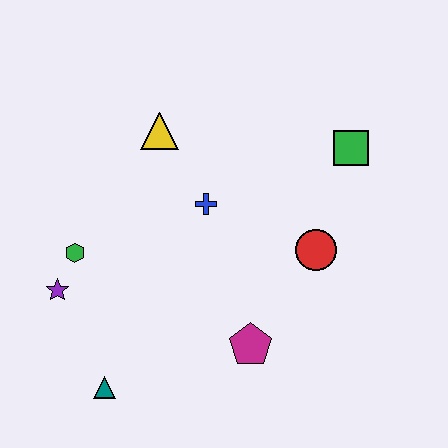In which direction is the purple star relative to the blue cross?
The purple star is to the left of the blue cross.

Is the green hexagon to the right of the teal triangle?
No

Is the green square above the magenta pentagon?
Yes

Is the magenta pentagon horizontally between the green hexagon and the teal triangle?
No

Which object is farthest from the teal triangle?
The green square is farthest from the teal triangle.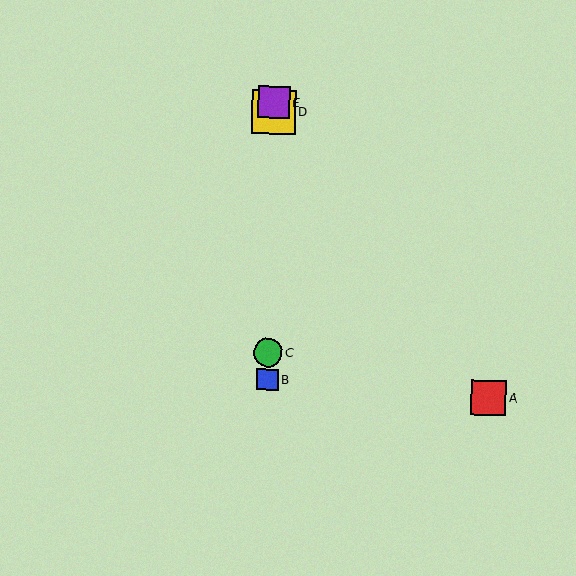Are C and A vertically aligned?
No, C is at x≈268 and A is at x≈489.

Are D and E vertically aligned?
Yes, both are at x≈274.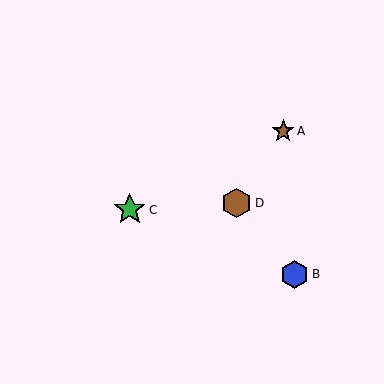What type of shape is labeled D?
Shape D is a brown hexagon.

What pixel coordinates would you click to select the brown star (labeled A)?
Click at (283, 131) to select the brown star A.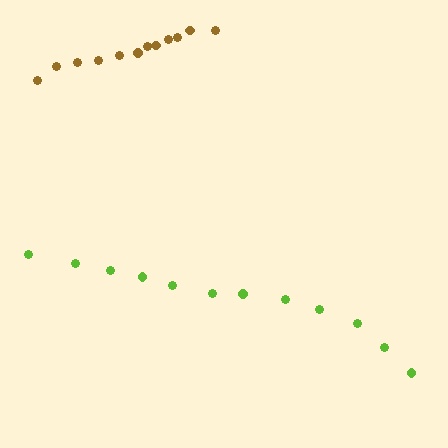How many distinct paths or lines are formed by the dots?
There are 2 distinct paths.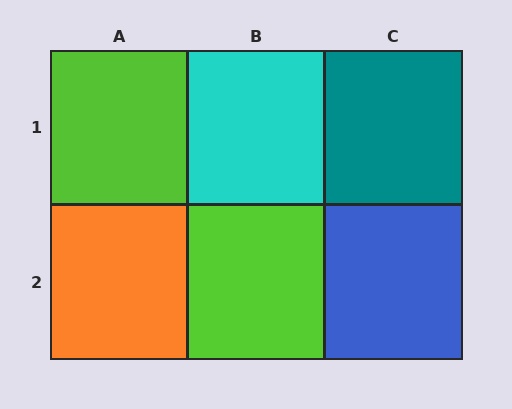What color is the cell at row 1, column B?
Cyan.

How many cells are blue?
1 cell is blue.